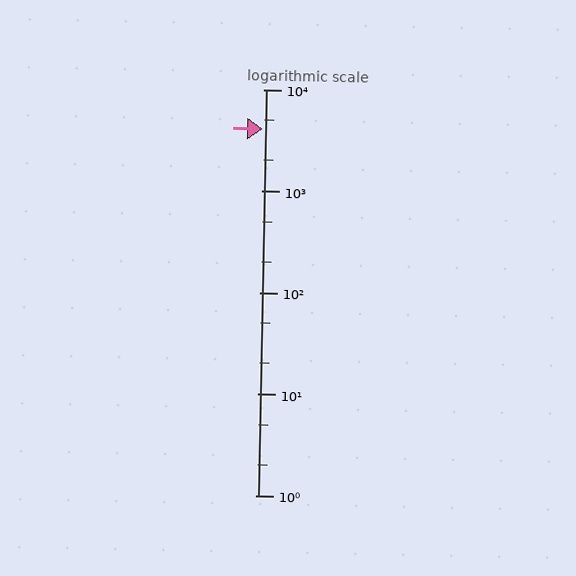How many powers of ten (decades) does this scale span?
The scale spans 4 decades, from 1 to 10000.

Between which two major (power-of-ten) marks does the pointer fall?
The pointer is between 1000 and 10000.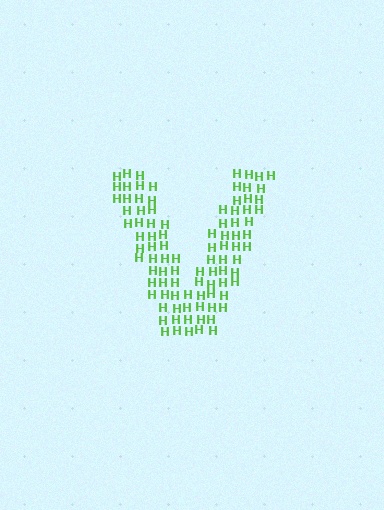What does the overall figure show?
The overall figure shows the letter V.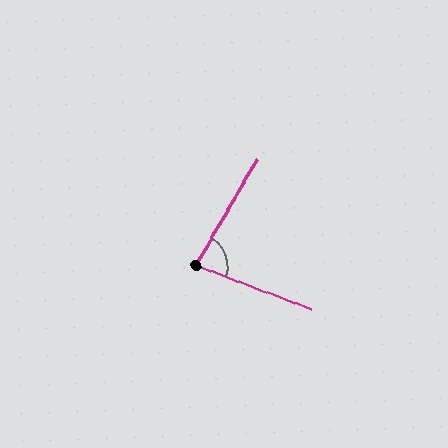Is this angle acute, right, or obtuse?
It is acute.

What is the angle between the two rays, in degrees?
Approximately 81 degrees.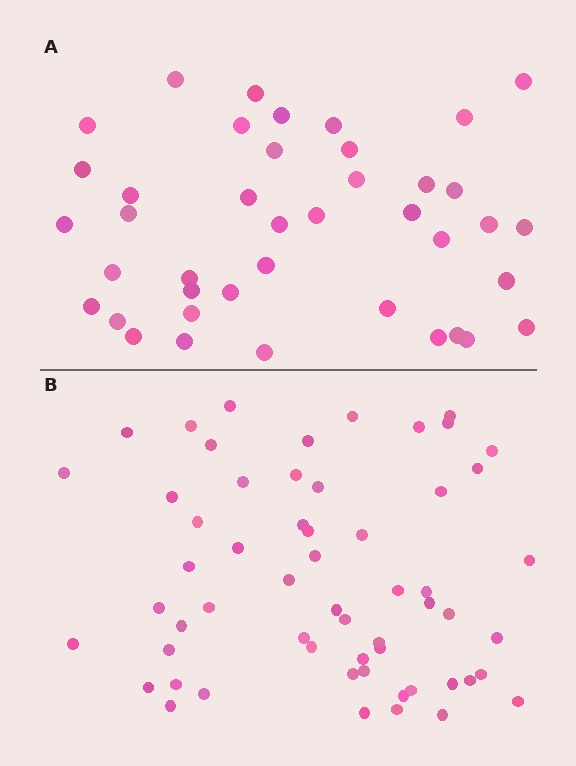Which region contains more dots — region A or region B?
Region B (the bottom region) has more dots.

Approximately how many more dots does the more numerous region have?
Region B has approximately 15 more dots than region A.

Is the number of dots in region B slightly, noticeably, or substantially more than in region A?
Region B has noticeably more, but not dramatically so. The ratio is roughly 1.4 to 1.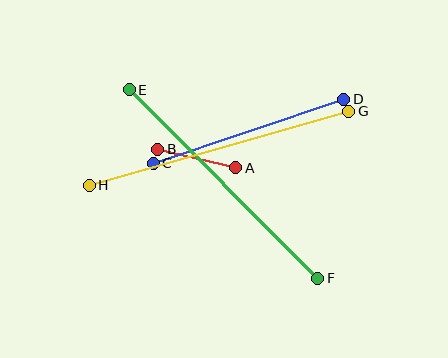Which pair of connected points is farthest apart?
Points G and H are farthest apart.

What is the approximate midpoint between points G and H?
The midpoint is at approximately (219, 148) pixels.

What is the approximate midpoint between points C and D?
The midpoint is at approximately (248, 131) pixels.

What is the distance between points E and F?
The distance is approximately 266 pixels.